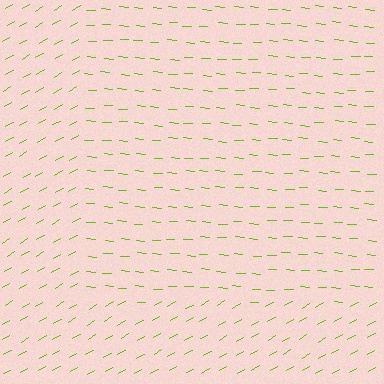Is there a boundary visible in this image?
Yes, there is a texture boundary formed by a change in line orientation.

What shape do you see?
I see a rectangle.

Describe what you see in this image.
The image is filled with small lime line segments. A rectangle region in the image has lines oriented differently from the surrounding lines, creating a visible texture boundary.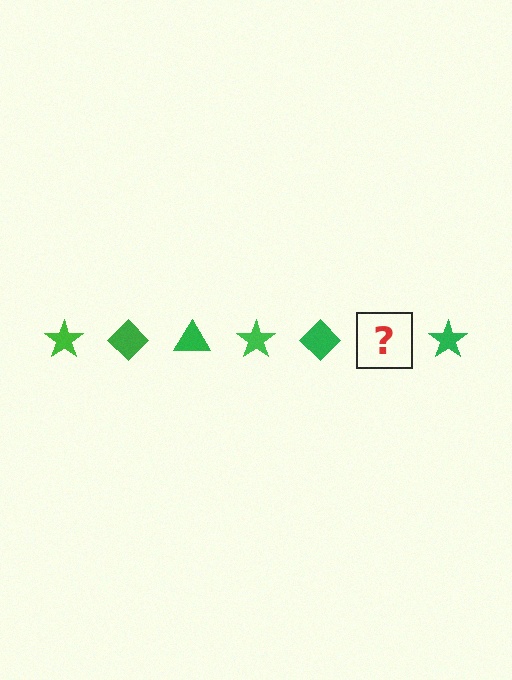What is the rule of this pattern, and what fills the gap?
The rule is that the pattern cycles through star, diamond, triangle shapes in green. The gap should be filled with a green triangle.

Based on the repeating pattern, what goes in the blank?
The blank should be a green triangle.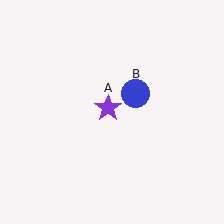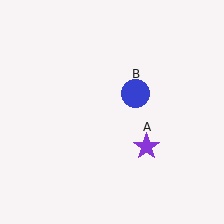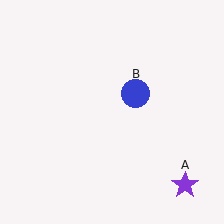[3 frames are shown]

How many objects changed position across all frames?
1 object changed position: purple star (object A).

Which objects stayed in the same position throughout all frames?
Blue circle (object B) remained stationary.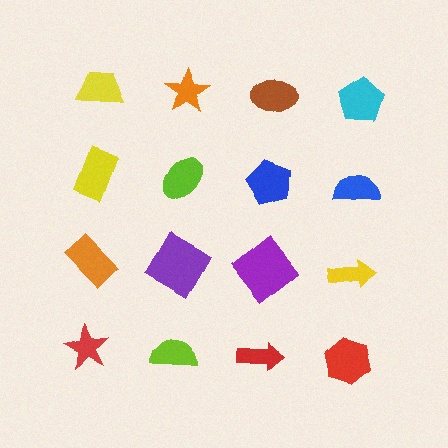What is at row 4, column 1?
A red star.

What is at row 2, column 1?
A yellow rectangle.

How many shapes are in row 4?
4 shapes.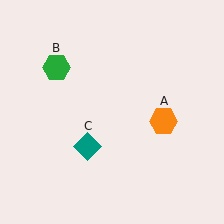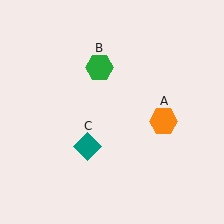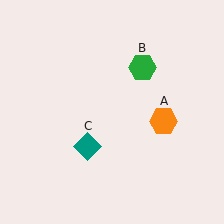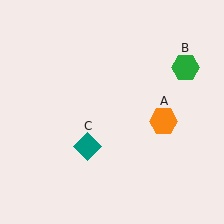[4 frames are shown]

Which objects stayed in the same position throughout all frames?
Orange hexagon (object A) and teal diamond (object C) remained stationary.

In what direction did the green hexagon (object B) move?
The green hexagon (object B) moved right.